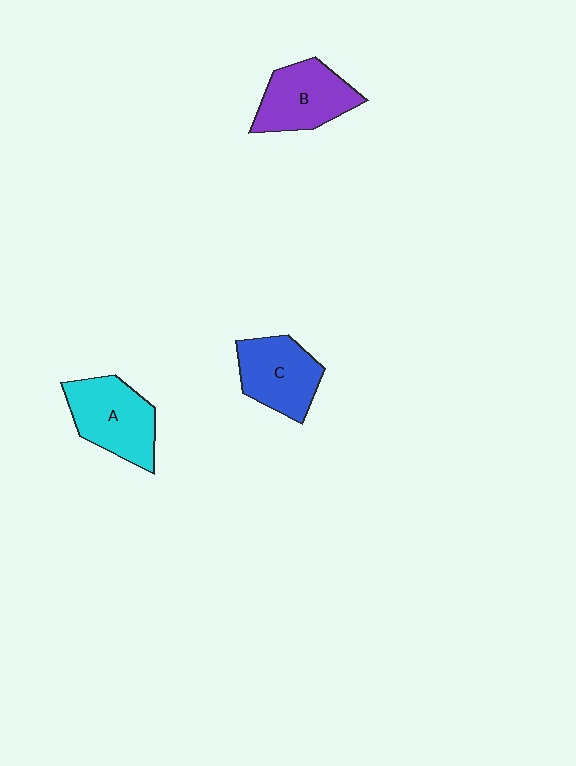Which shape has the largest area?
Shape A (cyan).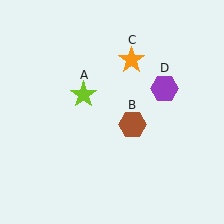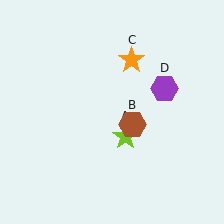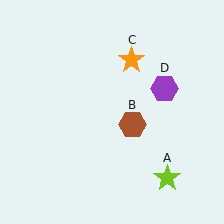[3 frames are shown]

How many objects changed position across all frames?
1 object changed position: lime star (object A).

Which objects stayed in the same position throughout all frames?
Brown hexagon (object B) and orange star (object C) and purple hexagon (object D) remained stationary.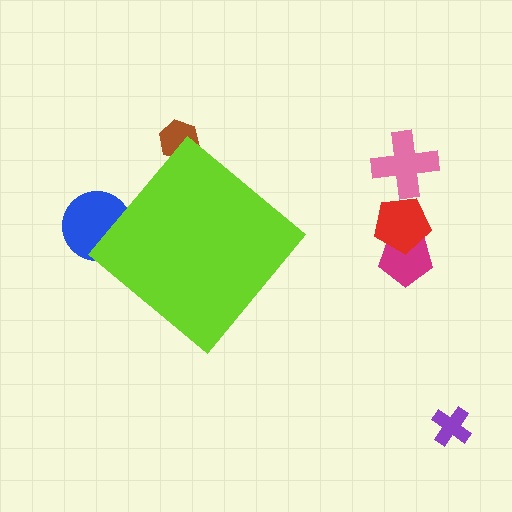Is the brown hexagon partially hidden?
Yes, the brown hexagon is partially hidden behind the lime diamond.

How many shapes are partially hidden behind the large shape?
2 shapes are partially hidden.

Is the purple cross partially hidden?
No, the purple cross is fully visible.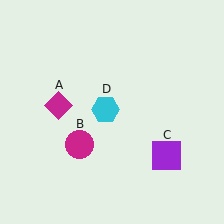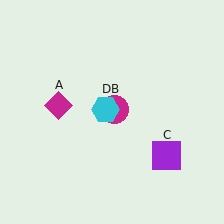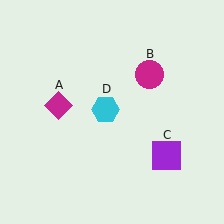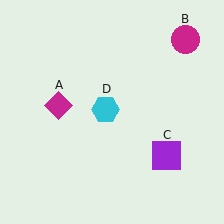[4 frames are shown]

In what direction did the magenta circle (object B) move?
The magenta circle (object B) moved up and to the right.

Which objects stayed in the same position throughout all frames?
Magenta diamond (object A) and purple square (object C) and cyan hexagon (object D) remained stationary.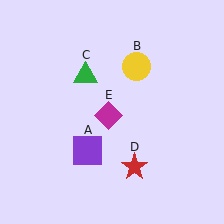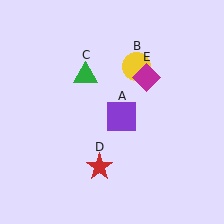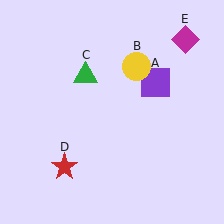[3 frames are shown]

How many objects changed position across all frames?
3 objects changed position: purple square (object A), red star (object D), magenta diamond (object E).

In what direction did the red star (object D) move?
The red star (object D) moved left.